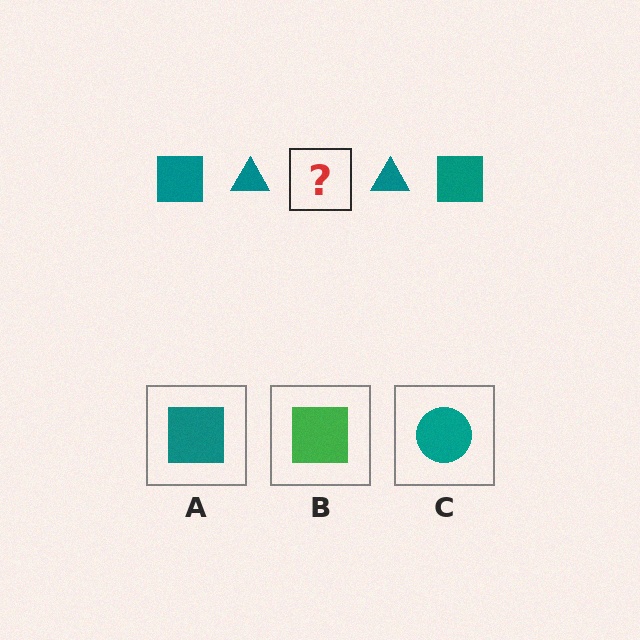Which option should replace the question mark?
Option A.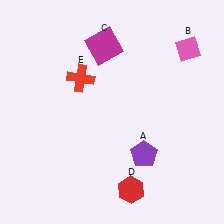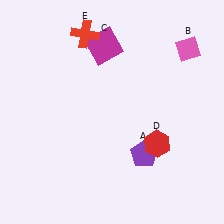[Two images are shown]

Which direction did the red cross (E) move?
The red cross (E) moved up.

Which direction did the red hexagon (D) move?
The red hexagon (D) moved up.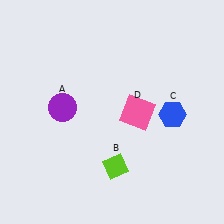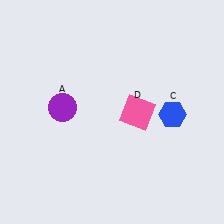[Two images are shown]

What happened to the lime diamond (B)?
The lime diamond (B) was removed in Image 2. It was in the bottom-right area of Image 1.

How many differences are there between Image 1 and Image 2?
There is 1 difference between the two images.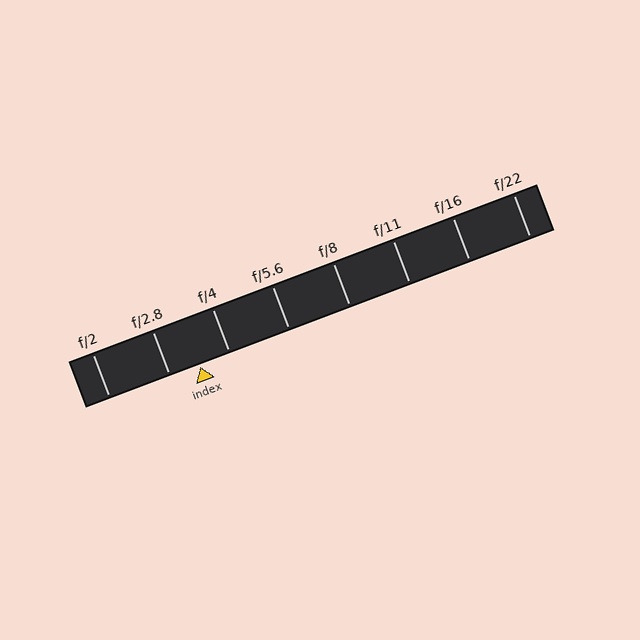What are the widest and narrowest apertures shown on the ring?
The widest aperture shown is f/2 and the narrowest is f/22.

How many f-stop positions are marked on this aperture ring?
There are 8 f-stop positions marked.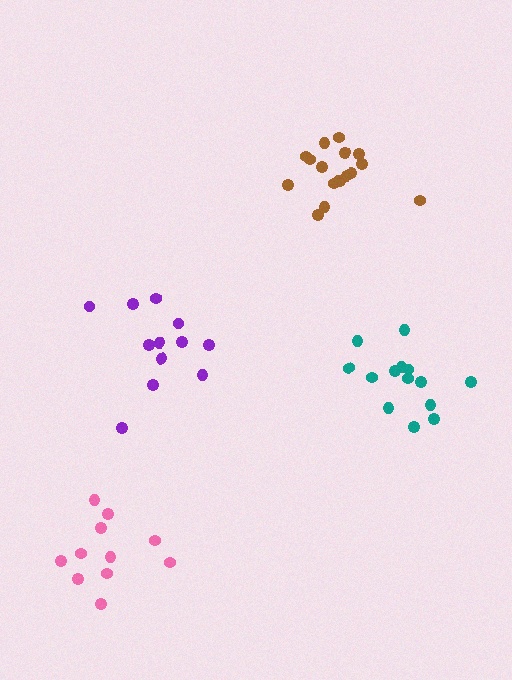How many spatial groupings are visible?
There are 4 spatial groupings.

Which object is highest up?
The brown cluster is topmost.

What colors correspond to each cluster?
The clusters are colored: purple, teal, brown, pink.